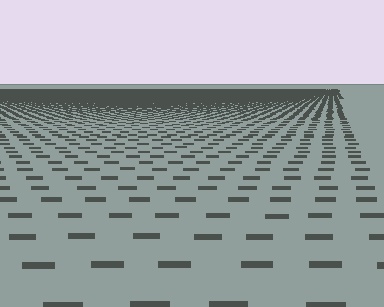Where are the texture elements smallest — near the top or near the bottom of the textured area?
Near the top.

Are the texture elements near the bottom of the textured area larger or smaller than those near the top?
Larger. Near the bottom, elements are closer to the viewer and appear at a bigger on-screen size.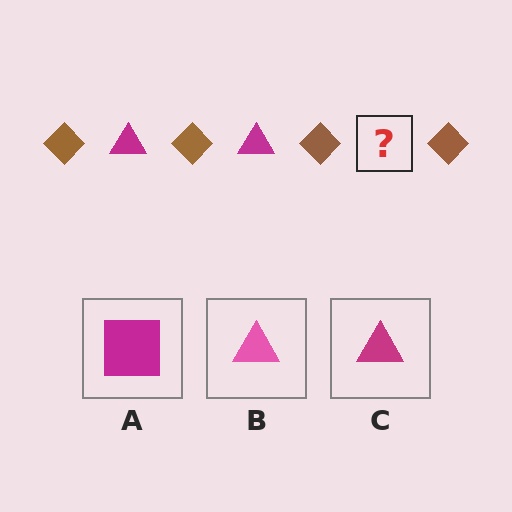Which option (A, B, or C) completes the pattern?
C.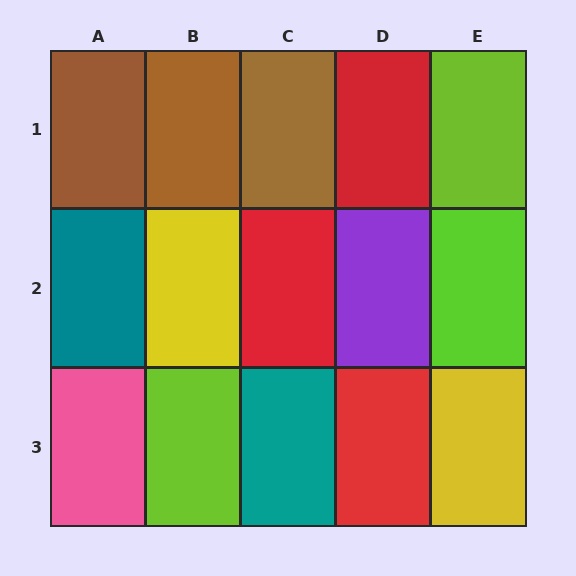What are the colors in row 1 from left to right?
Brown, brown, brown, red, lime.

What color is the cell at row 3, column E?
Yellow.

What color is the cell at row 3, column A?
Pink.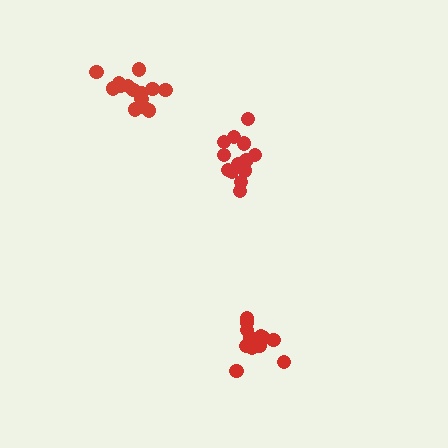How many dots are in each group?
Group 1: 13 dots, Group 2: 14 dots, Group 3: 14 dots (41 total).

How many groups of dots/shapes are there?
There are 3 groups.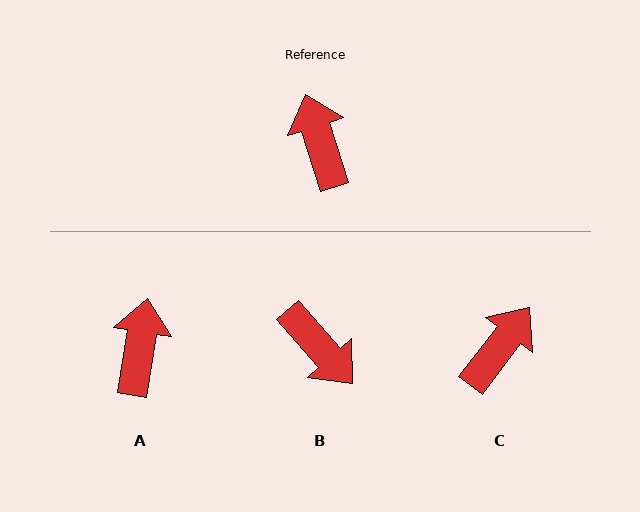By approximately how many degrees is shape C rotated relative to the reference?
Approximately 55 degrees clockwise.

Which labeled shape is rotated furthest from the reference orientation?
B, about 157 degrees away.